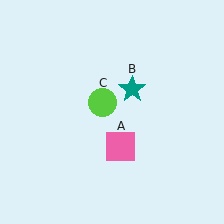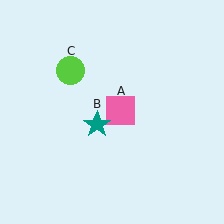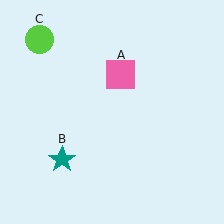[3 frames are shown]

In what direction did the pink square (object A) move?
The pink square (object A) moved up.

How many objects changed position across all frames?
3 objects changed position: pink square (object A), teal star (object B), lime circle (object C).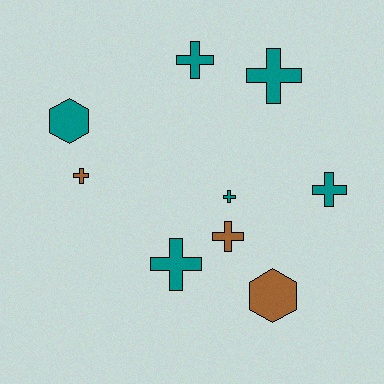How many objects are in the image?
There are 9 objects.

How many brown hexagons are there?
There is 1 brown hexagon.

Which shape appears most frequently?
Cross, with 7 objects.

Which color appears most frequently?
Teal, with 6 objects.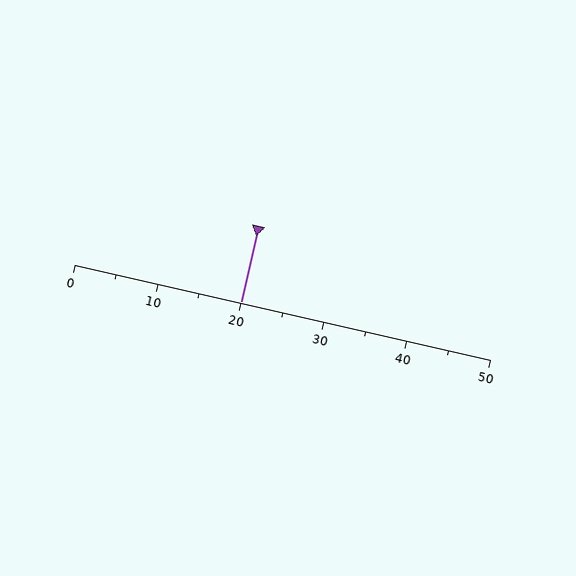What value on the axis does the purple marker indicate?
The marker indicates approximately 20.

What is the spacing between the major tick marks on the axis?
The major ticks are spaced 10 apart.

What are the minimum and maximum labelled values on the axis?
The axis runs from 0 to 50.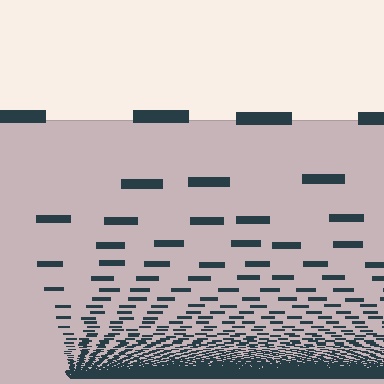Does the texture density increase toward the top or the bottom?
Density increases toward the bottom.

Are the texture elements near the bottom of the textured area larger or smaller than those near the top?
Smaller. The gradient is inverted — elements near the bottom are smaller and denser.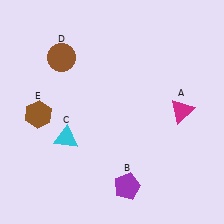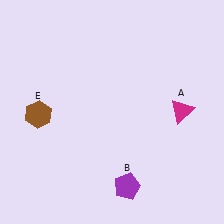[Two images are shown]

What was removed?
The brown circle (D), the cyan triangle (C) were removed in Image 2.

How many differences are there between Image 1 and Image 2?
There are 2 differences between the two images.